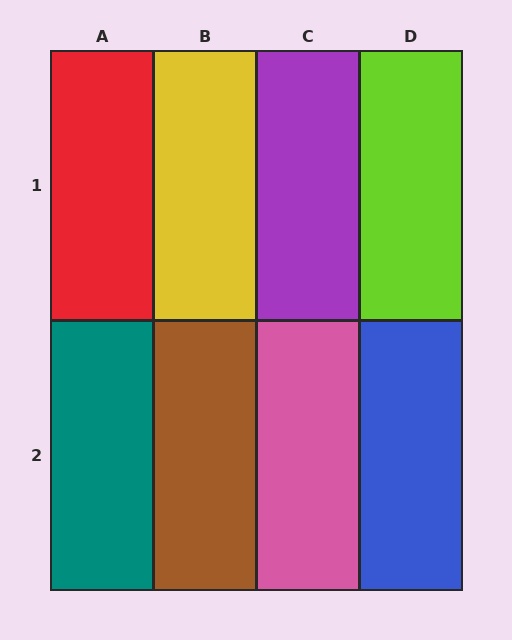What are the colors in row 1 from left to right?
Red, yellow, purple, lime.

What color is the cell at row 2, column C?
Pink.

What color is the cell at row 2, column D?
Blue.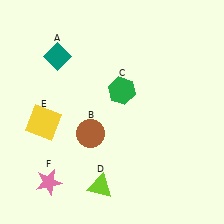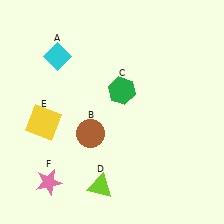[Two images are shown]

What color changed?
The diamond (A) changed from teal in Image 1 to cyan in Image 2.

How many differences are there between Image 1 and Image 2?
There is 1 difference between the two images.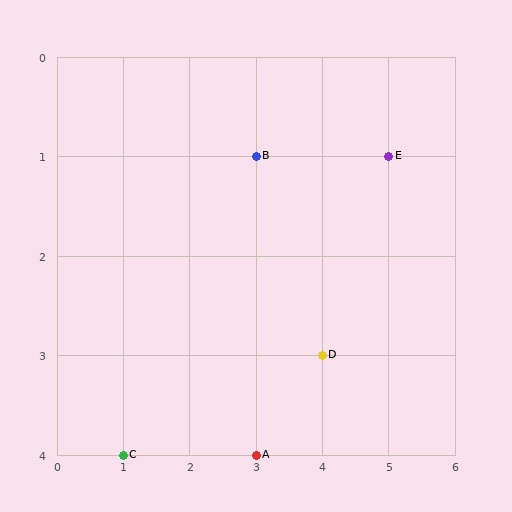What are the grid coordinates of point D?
Point D is at grid coordinates (4, 3).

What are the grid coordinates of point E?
Point E is at grid coordinates (5, 1).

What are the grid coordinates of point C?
Point C is at grid coordinates (1, 4).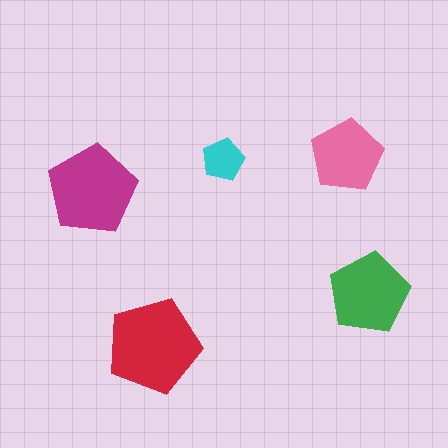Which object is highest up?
The pink pentagon is topmost.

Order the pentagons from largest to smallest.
the red one, the magenta one, the green one, the pink one, the cyan one.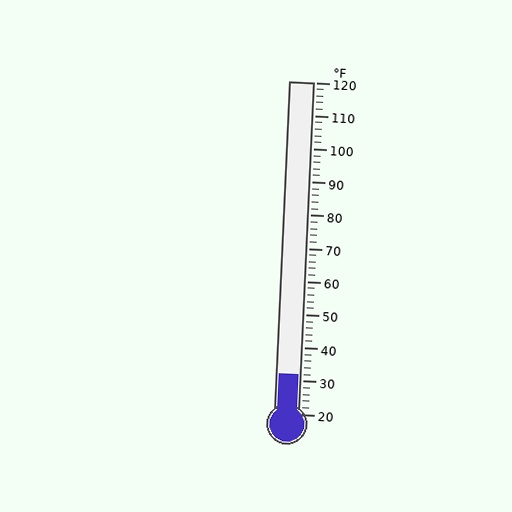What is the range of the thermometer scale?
The thermometer scale ranges from 20°F to 120°F.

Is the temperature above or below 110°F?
The temperature is below 110°F.